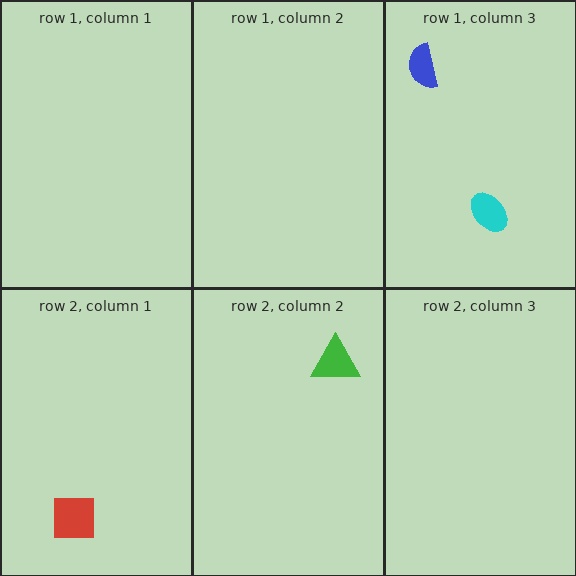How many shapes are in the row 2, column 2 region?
1.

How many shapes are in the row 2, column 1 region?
1.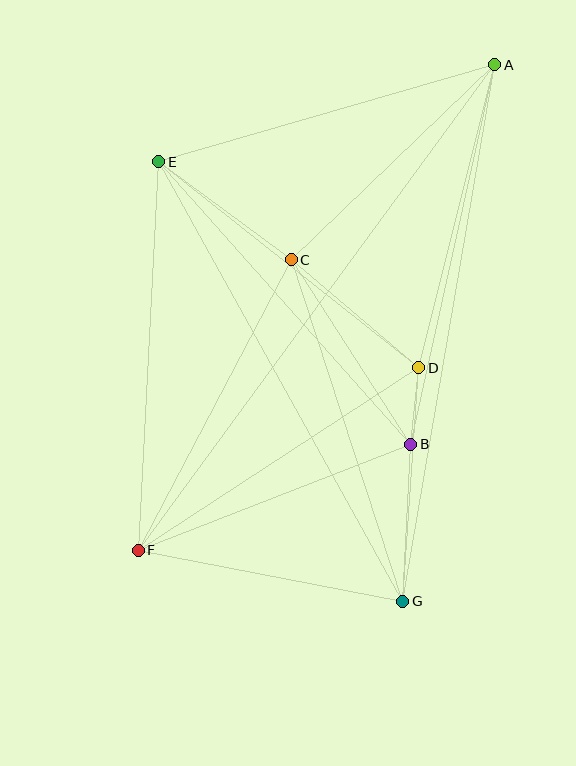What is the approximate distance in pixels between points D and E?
The distance between D and E is approximately 331 pixels.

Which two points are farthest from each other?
Points A and F are farthest from each other.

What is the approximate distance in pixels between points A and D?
The distance between A and D is approximately 312 pixels.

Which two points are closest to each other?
Points B and D are closest to each other.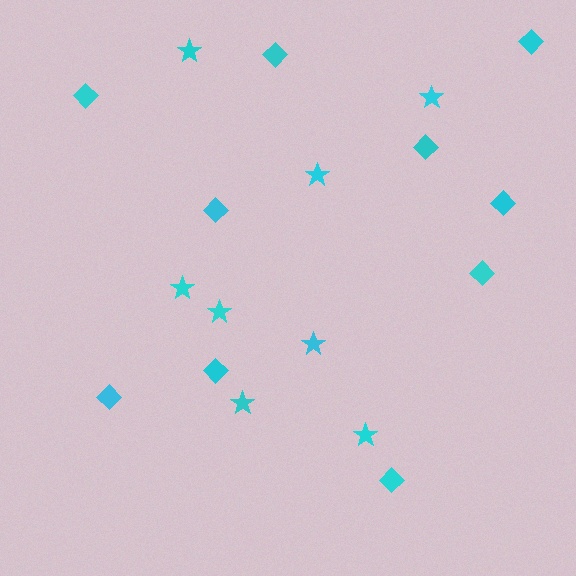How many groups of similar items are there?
There are 2 groups: one group of diamonds (10) and one group of stars (8).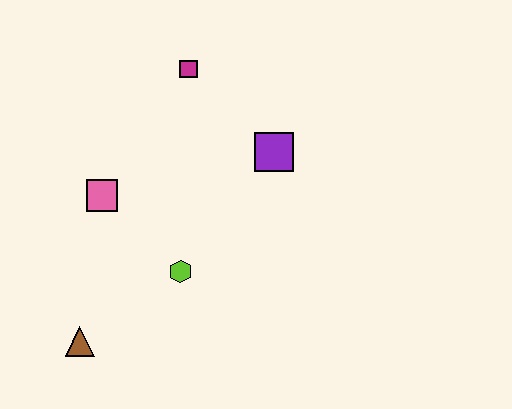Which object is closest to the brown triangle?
The lime hexagon is closest to the brown triangle.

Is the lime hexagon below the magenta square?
Yes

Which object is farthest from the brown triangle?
The magenta square is farthest from the brown triangle.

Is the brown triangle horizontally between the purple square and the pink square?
No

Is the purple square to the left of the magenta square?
No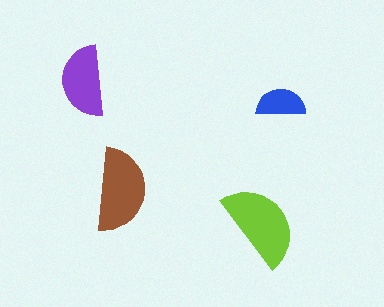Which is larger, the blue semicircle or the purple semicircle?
The purple one.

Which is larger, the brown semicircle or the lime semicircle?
The lime one.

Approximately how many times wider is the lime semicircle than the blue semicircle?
About 1.5 times wider.